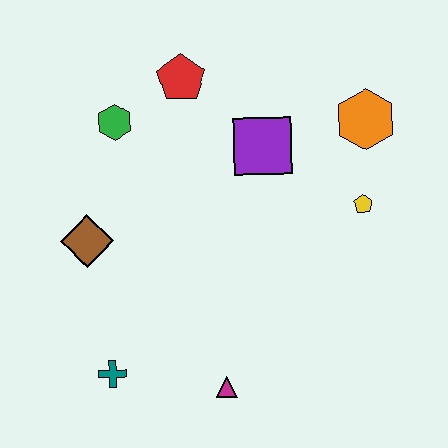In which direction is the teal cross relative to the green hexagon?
The teal cross is below the green hexagon.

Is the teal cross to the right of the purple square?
No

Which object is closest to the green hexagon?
The red pentagon is closest to the green hexagon.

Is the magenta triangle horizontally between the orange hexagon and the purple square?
No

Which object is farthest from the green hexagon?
The magenta triangle is farthest from the green hexagon.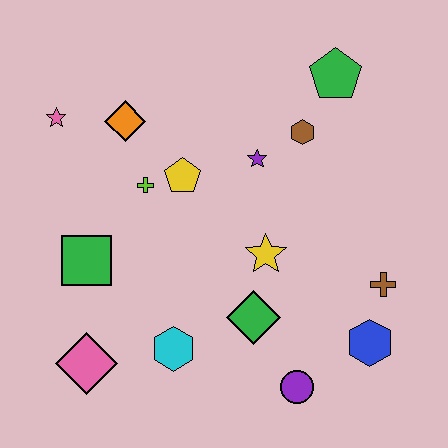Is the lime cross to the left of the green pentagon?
Yes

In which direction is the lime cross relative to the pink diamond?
The lime cross is above the pink diamond.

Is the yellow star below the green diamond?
No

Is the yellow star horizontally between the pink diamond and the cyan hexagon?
No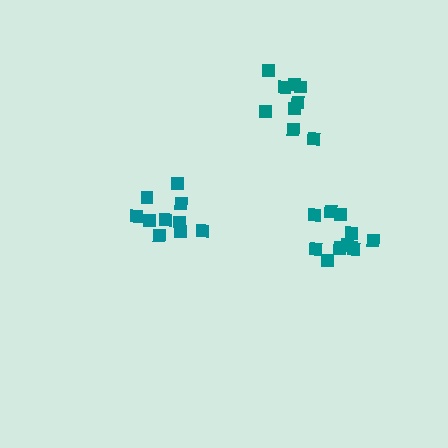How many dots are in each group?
Group 1: 12 dots, Group 2: 10 dots, Group 3: 9 dots (31 total).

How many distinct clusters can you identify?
There are 3 distinct clusters.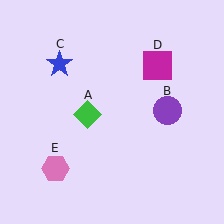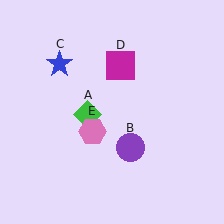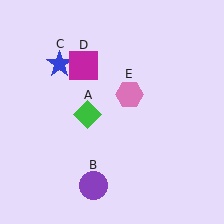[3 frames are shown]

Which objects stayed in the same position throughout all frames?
Green diamond (object A) and blue star (object C) remained stationary.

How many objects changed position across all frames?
3 objects changed position: purple circle (object B), magenta square (object D), pink hexagon (object E).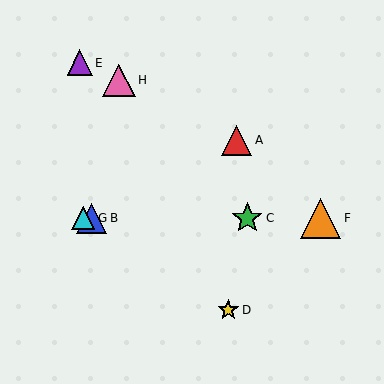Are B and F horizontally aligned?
Yes, both are at y≈218.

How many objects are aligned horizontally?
4 objects (B, C, F, G) are aligned horizontally.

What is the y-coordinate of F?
Object F is at y≈218.